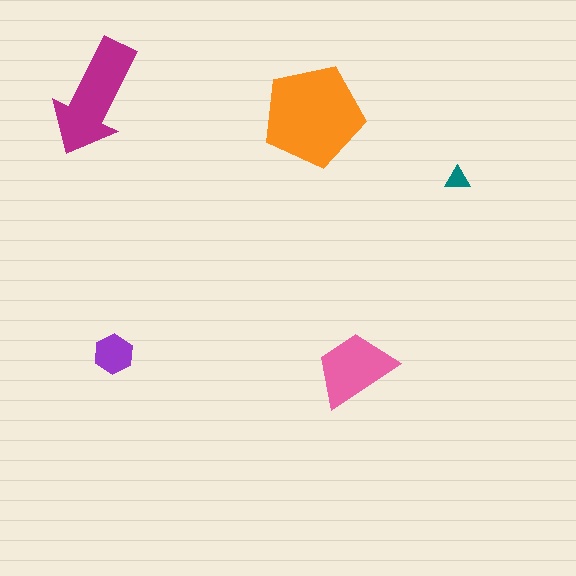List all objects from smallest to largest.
The teal triangle, the purple hexagon, the pink trapezoid, the magenta arrow, the orange pentagon.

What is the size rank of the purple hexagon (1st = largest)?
4th.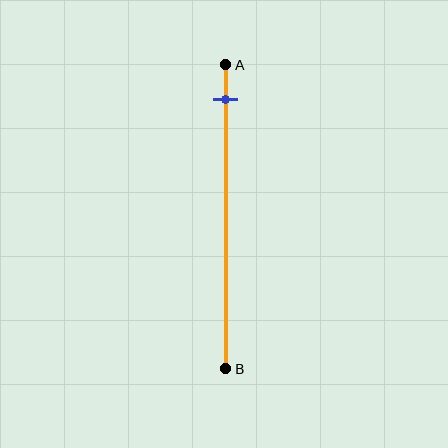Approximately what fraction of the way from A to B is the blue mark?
The blue mark is approximately 10% of the way from A to B.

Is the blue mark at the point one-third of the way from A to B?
No, the mark is at about 10% from A, not at the 33% one-third point.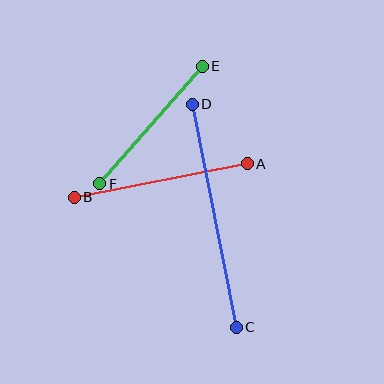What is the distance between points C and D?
The distance is approximately 227 pixels.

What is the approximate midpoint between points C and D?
The midpoint is at approximately (214, 216) pixels.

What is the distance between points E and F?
The distance is approximately 156 pixels.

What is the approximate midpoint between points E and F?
The midpoint is at approximately (151, 125) pixels.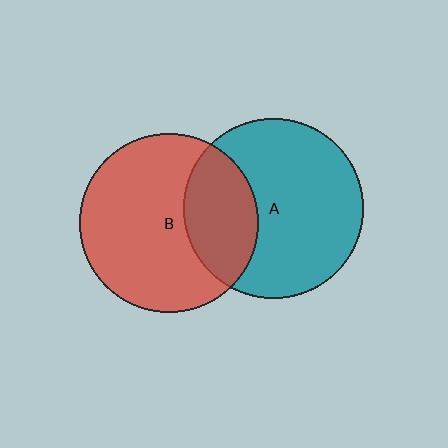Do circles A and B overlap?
Yes.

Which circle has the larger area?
Circle A (teal).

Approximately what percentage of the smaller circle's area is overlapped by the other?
Approximately 30%.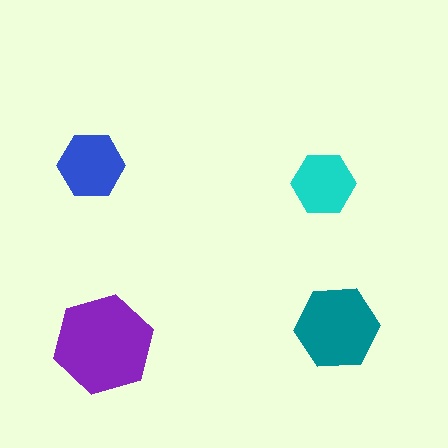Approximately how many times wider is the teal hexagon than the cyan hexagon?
About 1.5 times wider.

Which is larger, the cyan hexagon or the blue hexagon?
The blue one.